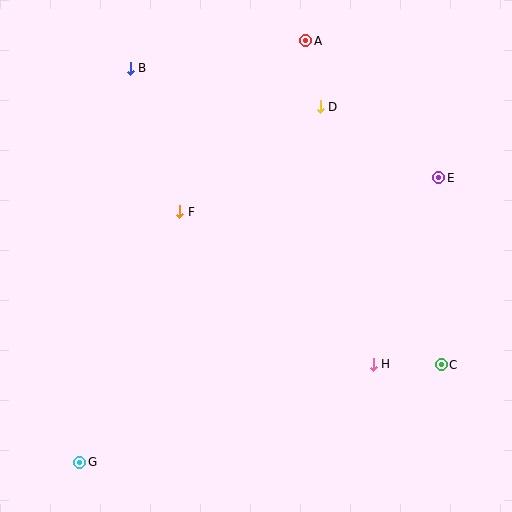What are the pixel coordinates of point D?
Point D is at (320, 107).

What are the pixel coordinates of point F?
Point F is at (180, 212).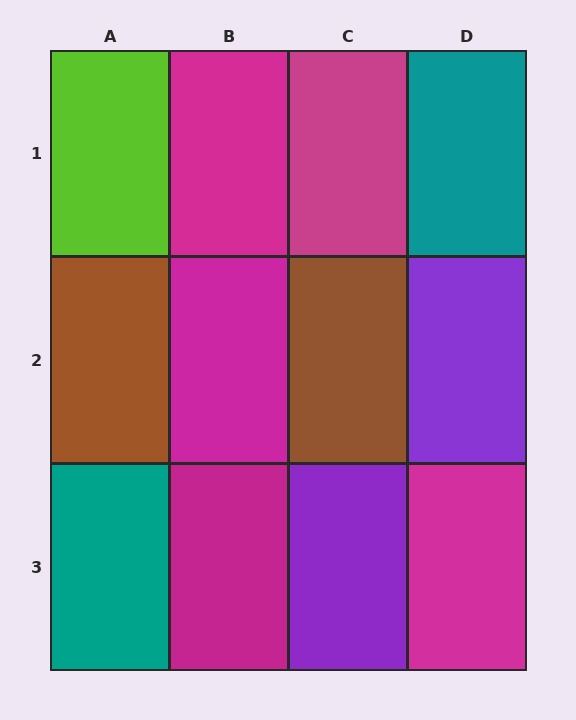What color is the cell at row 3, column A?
Teal.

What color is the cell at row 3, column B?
Magenta.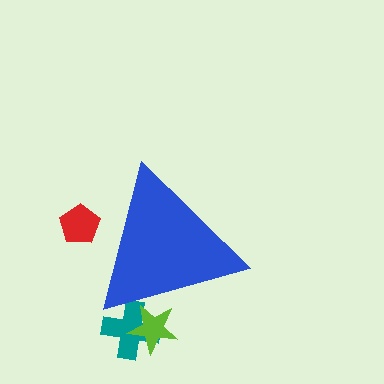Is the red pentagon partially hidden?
Yes, the red pentagon is partially hidden behind the blue triangle.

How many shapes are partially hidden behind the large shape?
3 shapes are partially hidden.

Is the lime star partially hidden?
Yes, the lime star is partially hidden behind the blue triangle.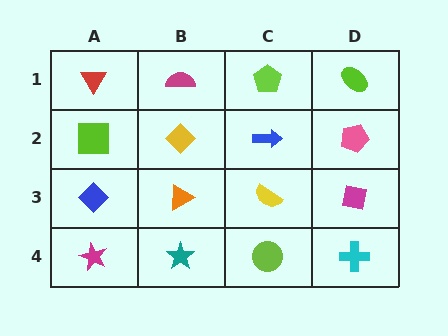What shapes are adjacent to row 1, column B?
A yellow diamond (row 2, column B), a red triangle (row 1, column A), a lime pentagon (row 1, column C).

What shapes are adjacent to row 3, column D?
A pink pentagon (row 2, column D), a cyan cross (row 4, column D), a yellow semicircle (row 3, column C).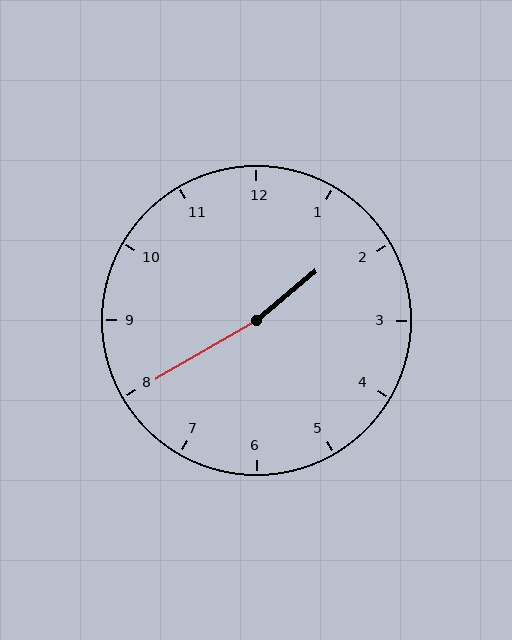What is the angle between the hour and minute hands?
Approximately 170 degrees.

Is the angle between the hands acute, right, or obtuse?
It is obtuse.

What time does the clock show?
1:40.